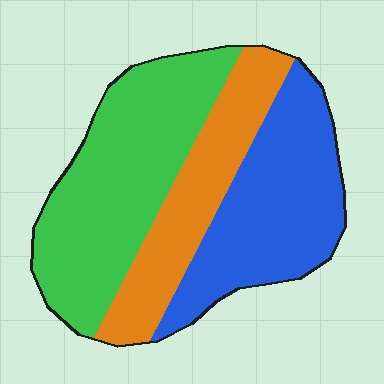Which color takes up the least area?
Orange, at roughly 25%.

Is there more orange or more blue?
Blue.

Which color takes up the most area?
Green, at roughly 40%.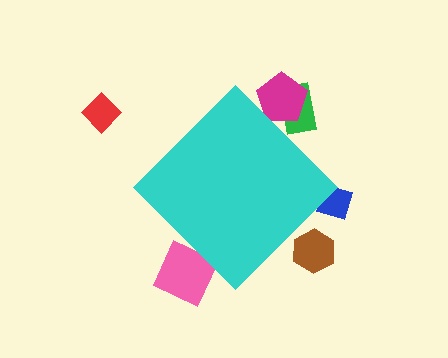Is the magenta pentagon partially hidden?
Yes, the magenta pentagon is partially hidden behind the cyan diamond.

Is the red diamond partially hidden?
No, the red diamond is fully visible.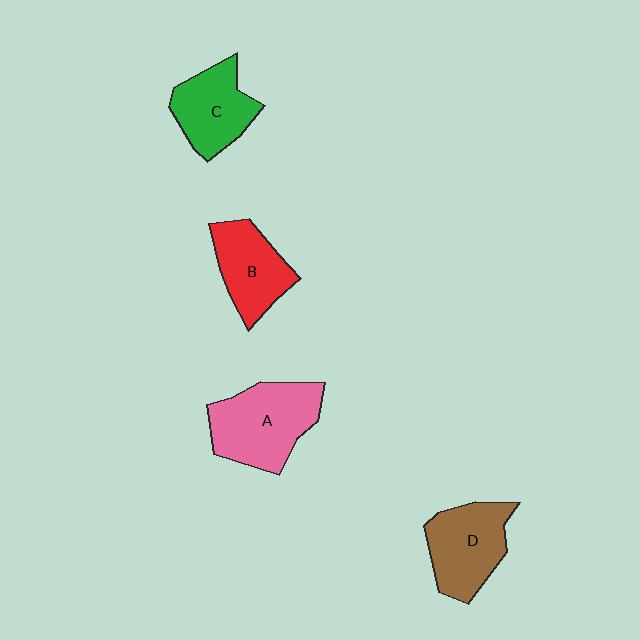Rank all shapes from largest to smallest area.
From largest to smallest: A (pink), D (brown), C (green), B (red).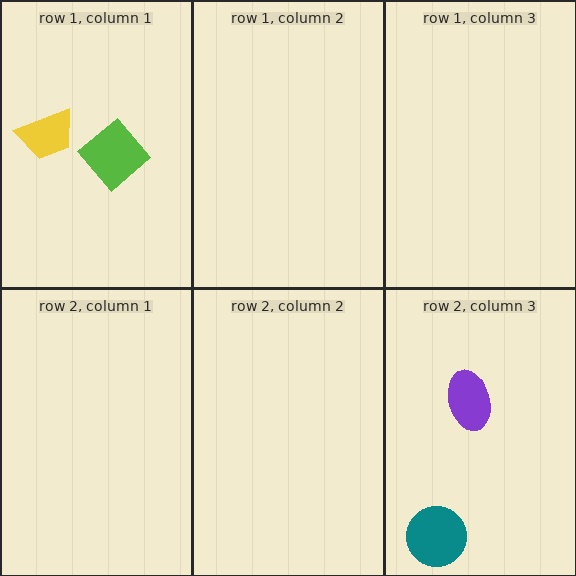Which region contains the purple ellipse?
The row 2, column 3 region.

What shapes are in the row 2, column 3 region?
The purple ellipse, the teal circle.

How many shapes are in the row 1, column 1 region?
2.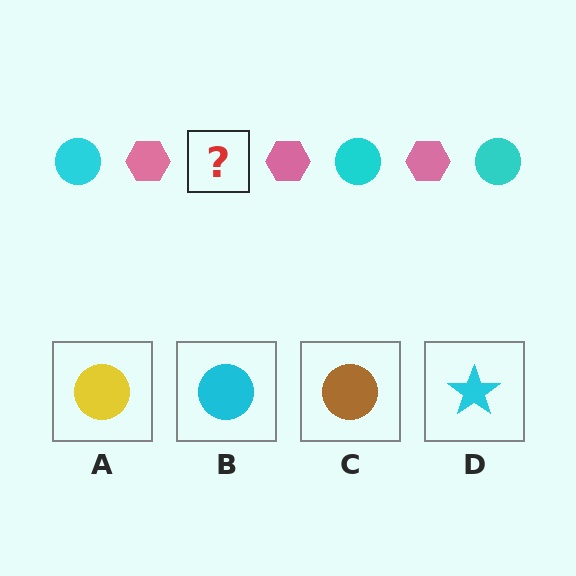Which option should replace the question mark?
Option B.